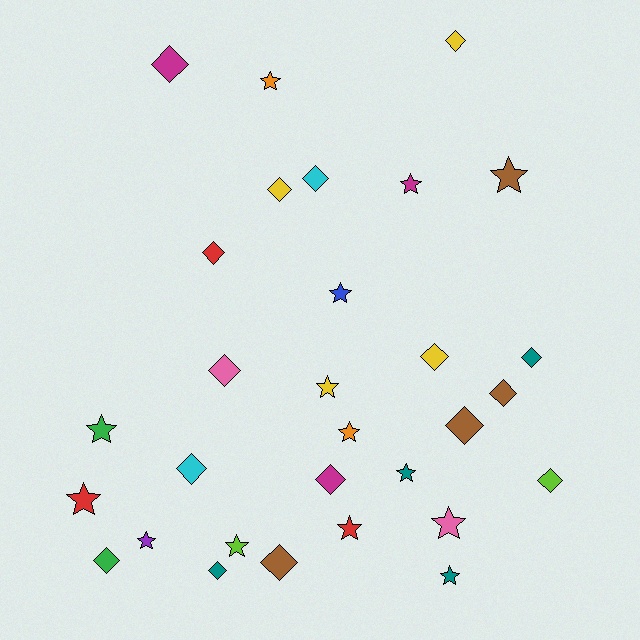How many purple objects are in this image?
There is 1 purple object.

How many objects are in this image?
There are 30 objects.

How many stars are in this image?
There are 14 stars.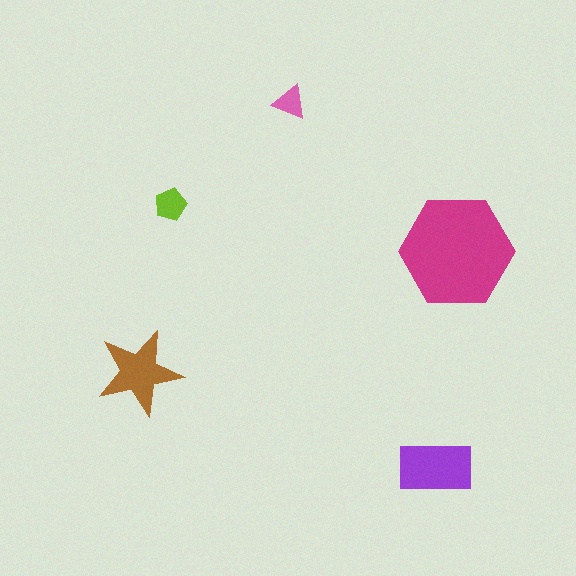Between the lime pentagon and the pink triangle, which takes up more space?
The lime pentagon.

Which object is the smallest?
The pink triangle.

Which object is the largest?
The magenta hexagon.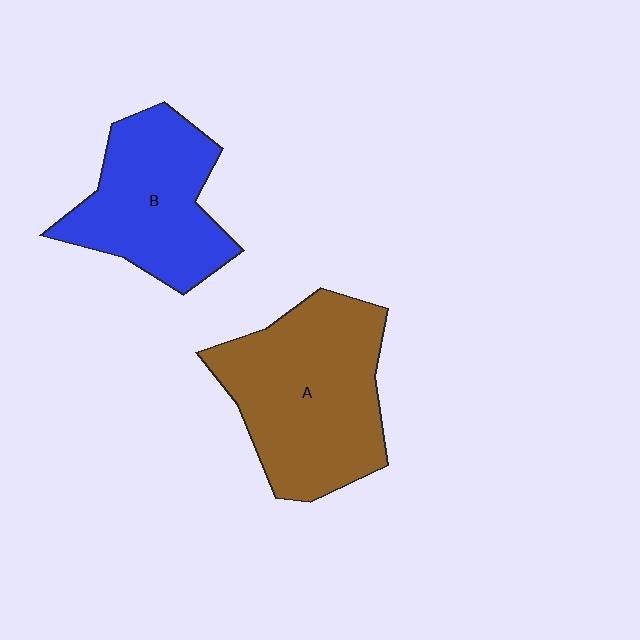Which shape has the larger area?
Shape A (brown).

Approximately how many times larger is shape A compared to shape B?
Approximately 1.3 times.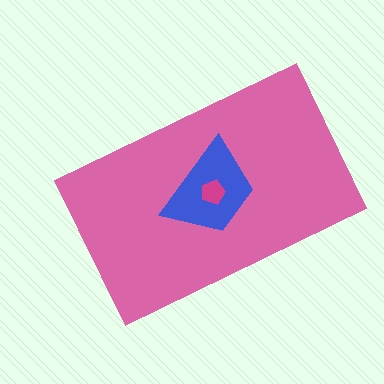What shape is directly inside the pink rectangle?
The blue trapezoid.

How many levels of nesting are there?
3.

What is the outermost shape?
The pink rectangle.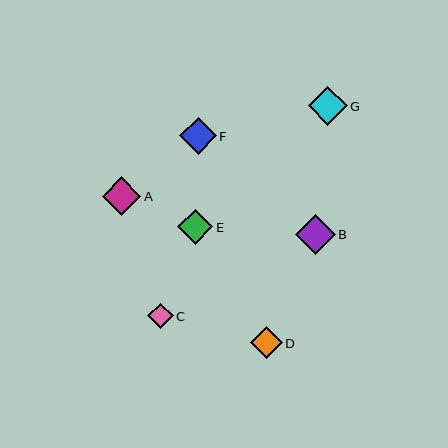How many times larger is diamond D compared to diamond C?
Diamond D is approximately 1.2 times the size of diamond C.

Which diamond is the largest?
Diamond B is the largest with a size of approximately 39 pixels.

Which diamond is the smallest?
Diamond C is the smallest with a size of approximately 26 pixels.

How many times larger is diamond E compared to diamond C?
Diamond E is approximately 1.3 times the size of diamond C.